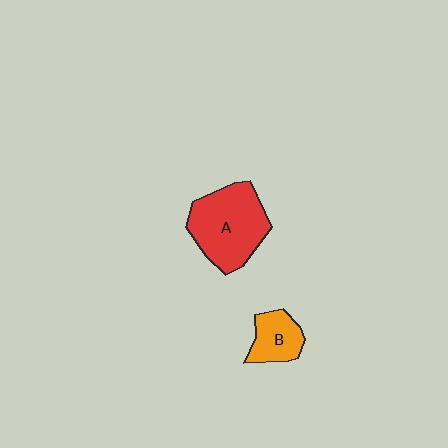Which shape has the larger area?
Shape A (red).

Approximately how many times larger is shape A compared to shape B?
Approximately 2.2 times.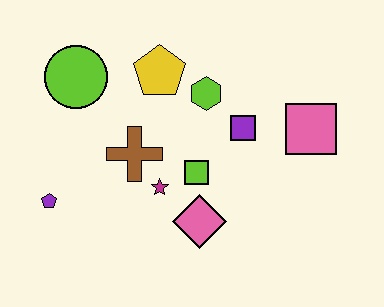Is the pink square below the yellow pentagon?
Yes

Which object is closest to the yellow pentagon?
The lime hexagon is closest to the yellow pentagon.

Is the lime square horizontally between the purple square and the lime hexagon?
No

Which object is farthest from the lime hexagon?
The purple pentagon is farthest from the lime hexagon.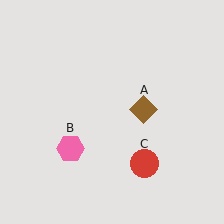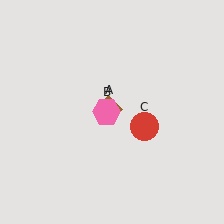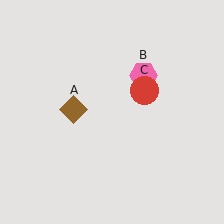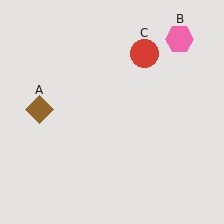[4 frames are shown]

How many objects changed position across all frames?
3 objects changed position: brown diamond (object A), pink hexagon (object B), red circle (object C).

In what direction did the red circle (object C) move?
The red circle (object C) moved up.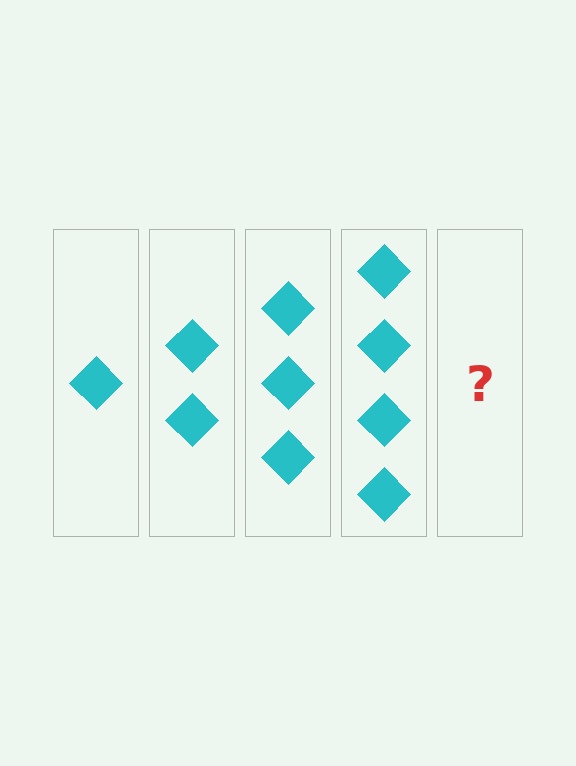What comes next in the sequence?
The next element should be 5 diamonds.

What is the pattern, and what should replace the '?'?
The pattern is that each step adds one more diamond. The '?' should be 5 diamonds.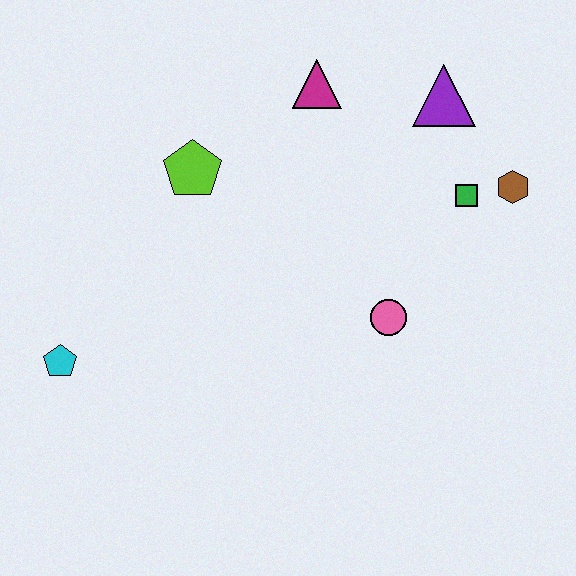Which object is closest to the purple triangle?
The green square is closest to the purple triangle.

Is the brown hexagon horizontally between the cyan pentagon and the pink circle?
No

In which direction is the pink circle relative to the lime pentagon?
The pink circle is to the right of the lime pentagon.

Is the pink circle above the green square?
No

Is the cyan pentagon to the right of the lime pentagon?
No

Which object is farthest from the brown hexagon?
The cyan pentagon is farthest from the brown hexagon.